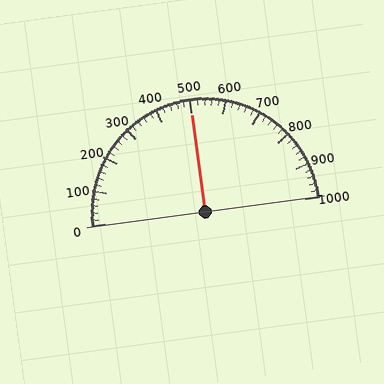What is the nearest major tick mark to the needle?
The nearest major tick mark is 500.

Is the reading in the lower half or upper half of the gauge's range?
The reading is in the upper half of the range (0 to 1000).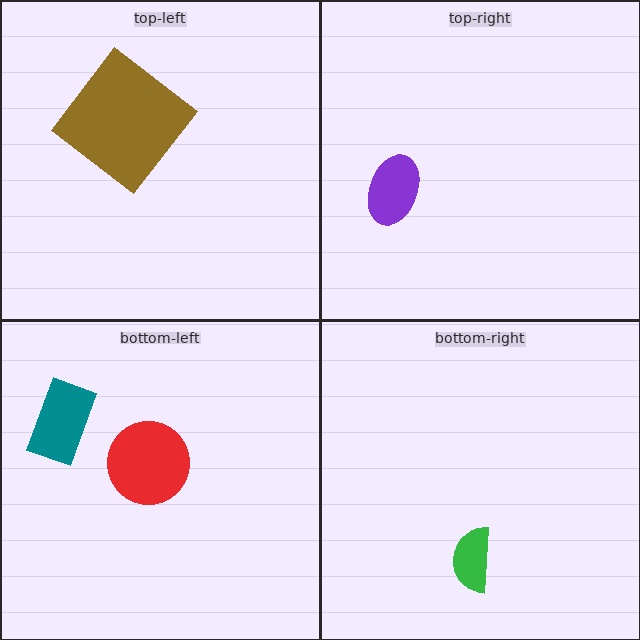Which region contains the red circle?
The bottom-left region.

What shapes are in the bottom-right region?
The green semicircle.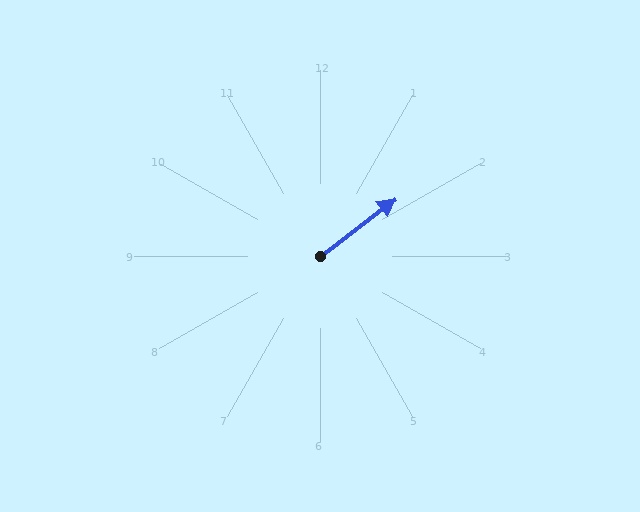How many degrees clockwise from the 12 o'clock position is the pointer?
Approximately 53 degrees.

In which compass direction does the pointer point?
Northeast.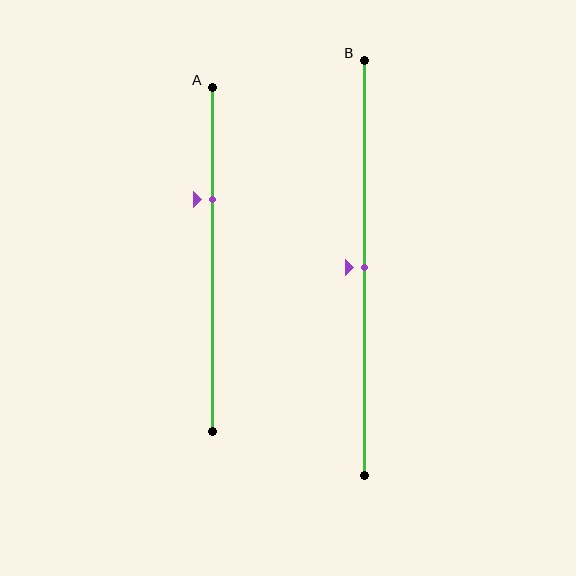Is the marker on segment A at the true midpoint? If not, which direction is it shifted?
No, the marker on segment A is shifted upward by about 17% of the segment length.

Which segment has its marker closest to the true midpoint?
Segment B has its marker closest to the true midpoint.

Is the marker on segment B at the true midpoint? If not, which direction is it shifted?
Yes, the marker on segment B is at the true midpoint.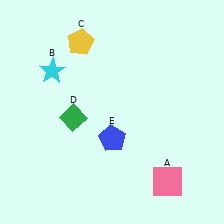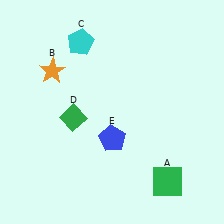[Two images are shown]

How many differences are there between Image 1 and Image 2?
There are 3 differences between the two images.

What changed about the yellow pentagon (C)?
In Image 1, C is yellow. In Image 2, it changed to cyan.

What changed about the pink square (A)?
In Image 1, A is pink. In Image 2, it changed to green.